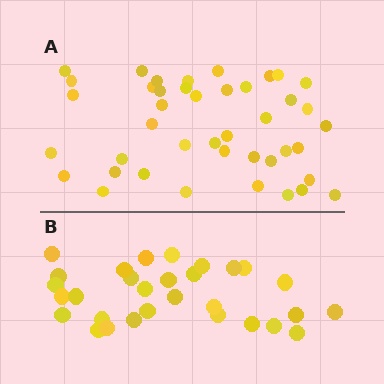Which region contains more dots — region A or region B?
Region A (the top region) has more dots.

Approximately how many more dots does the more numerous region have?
Region A has roughly 12 or so more dots than region B.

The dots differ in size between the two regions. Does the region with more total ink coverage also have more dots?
No. Region B has more total ink coverage because its dots are larger, but region A actually contains more individual dots. Total area can be misleading — the number of items is what matters here.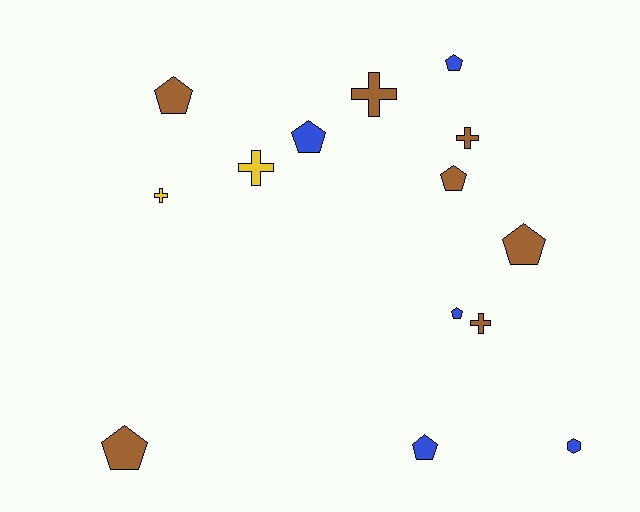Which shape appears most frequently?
Pentagon, with 8 objects.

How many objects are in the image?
There are 14 objects.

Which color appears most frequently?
Brown, with 7 objects.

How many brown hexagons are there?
There are no brown hexagons.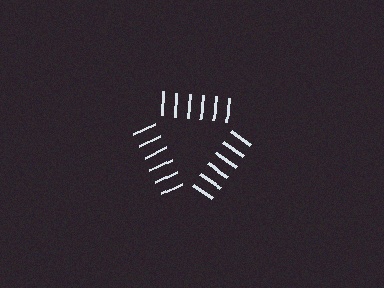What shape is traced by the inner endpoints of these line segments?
An illusory triangle — the line segments terminate on its edges but no continuous stroke is drawn.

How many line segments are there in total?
18 — 6 along each of the 3 edges.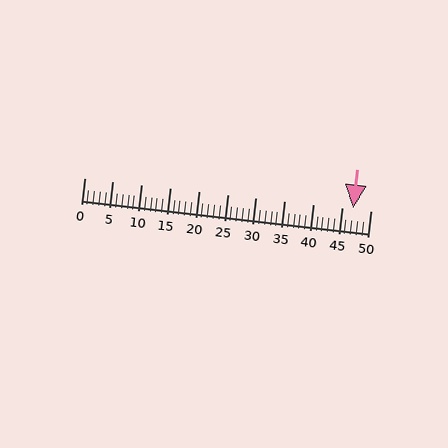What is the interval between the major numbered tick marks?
The major tick marks are spaced 5 units apart.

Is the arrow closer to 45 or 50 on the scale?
The arrow is closer to 45.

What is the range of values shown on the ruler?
The ruler shows values from 0 to 50.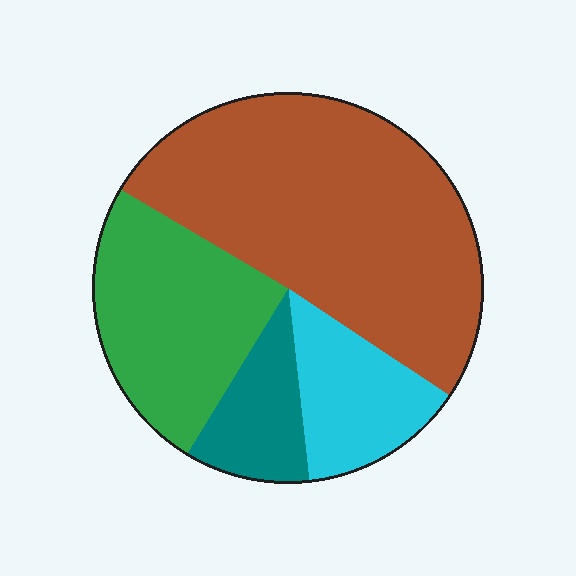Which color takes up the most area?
Brown, at roughly 50%.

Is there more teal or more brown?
Brown.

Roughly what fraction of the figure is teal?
Teal covers about 10% of the figure.